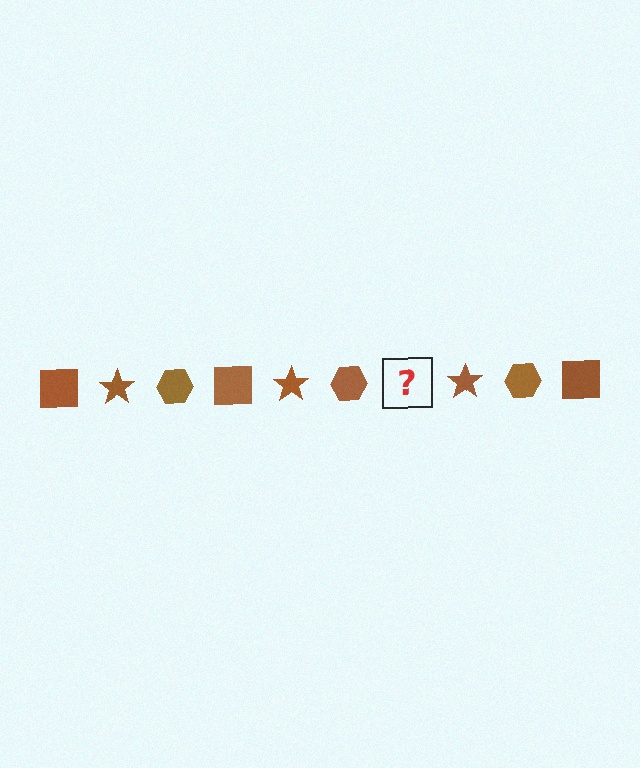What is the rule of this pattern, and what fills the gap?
The rule is that the pattern cycles through square, star, hexagon shapes in brown. The gap should be filled with a brown square.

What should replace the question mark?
The question mark should be replaced with a brown square.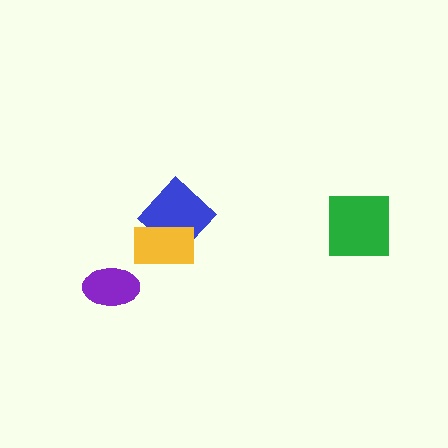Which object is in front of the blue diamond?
The yellow rectangle is in front of the blue diamond.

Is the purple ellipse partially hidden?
No, no other shape covers it.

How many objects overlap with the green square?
0 objects overlap with the green square.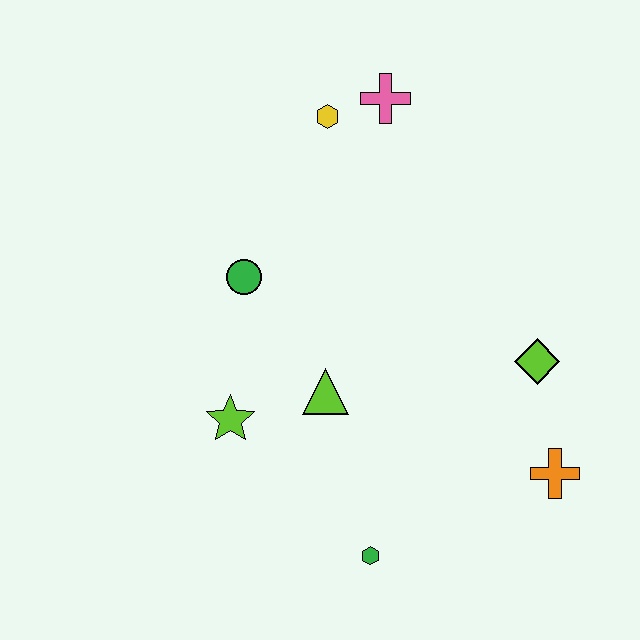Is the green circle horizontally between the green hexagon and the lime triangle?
No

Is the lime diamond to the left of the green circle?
No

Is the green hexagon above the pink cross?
No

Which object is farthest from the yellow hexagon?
The green hexagon is farthest from the yellow hexagon.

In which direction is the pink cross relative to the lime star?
The pink cross is above the lime star.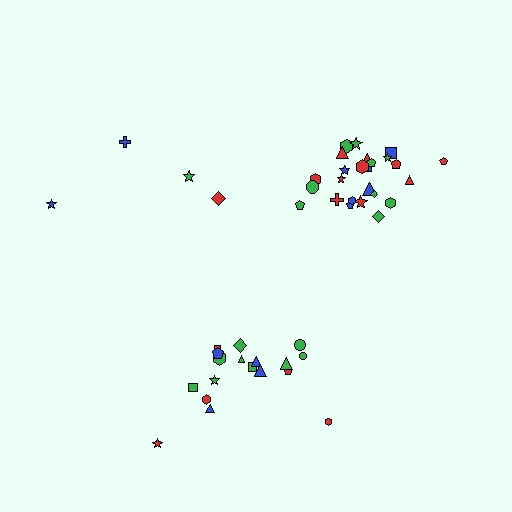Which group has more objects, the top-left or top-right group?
The top-right group.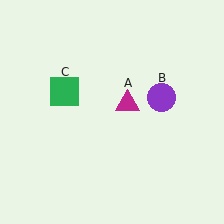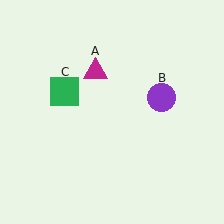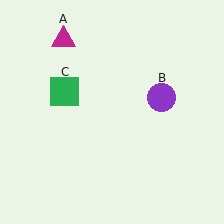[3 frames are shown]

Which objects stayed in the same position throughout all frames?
Purple circle (object B) and green square (object C) remained stationary.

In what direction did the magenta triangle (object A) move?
The magenta triangle (object A) moved up and to the left.